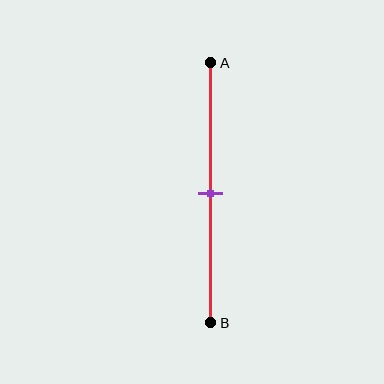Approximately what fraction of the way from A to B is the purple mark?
The purple mark is approximately 50% of the way from A to B.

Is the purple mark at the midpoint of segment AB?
Yes, the mark is approximately at the midpoint.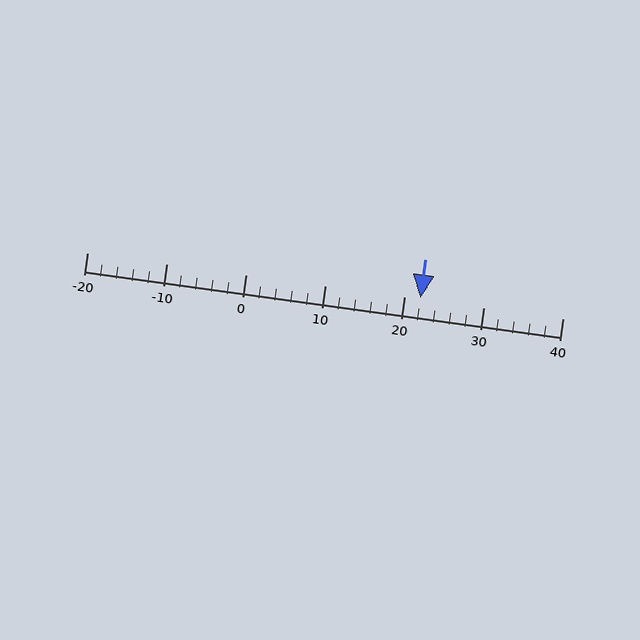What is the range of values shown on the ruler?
The ruler shows values from -20 to 40.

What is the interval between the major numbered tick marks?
The major tick marks are spaced 10 units apart.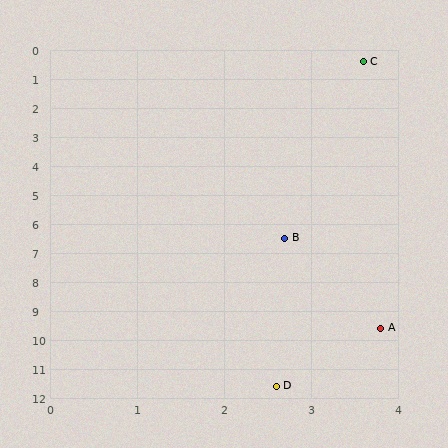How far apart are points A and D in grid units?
Points A and D are about 2.3 grid units apart.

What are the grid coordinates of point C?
Point C is at approximately (3.6, 0.4).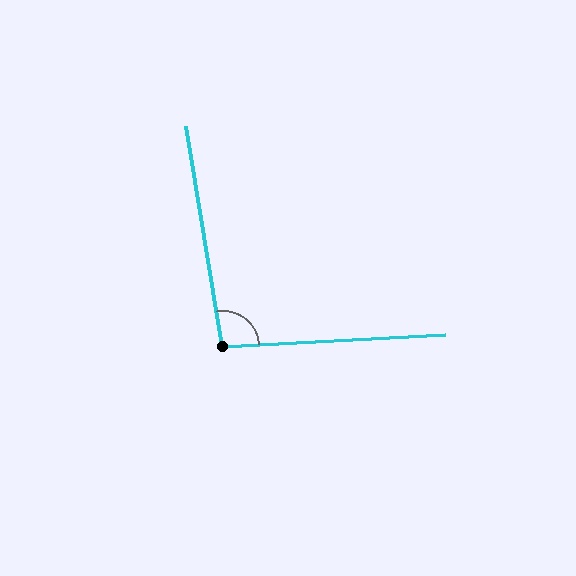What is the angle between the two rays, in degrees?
Approximately 96 degrees.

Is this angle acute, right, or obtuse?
It is obtuse.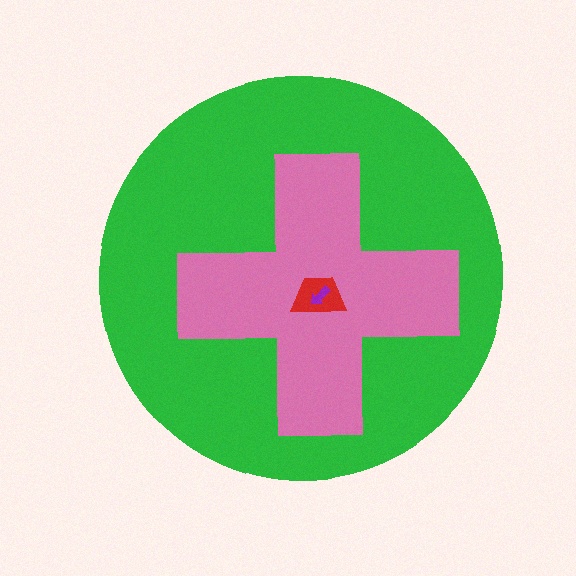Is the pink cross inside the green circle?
Yes.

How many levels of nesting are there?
4.